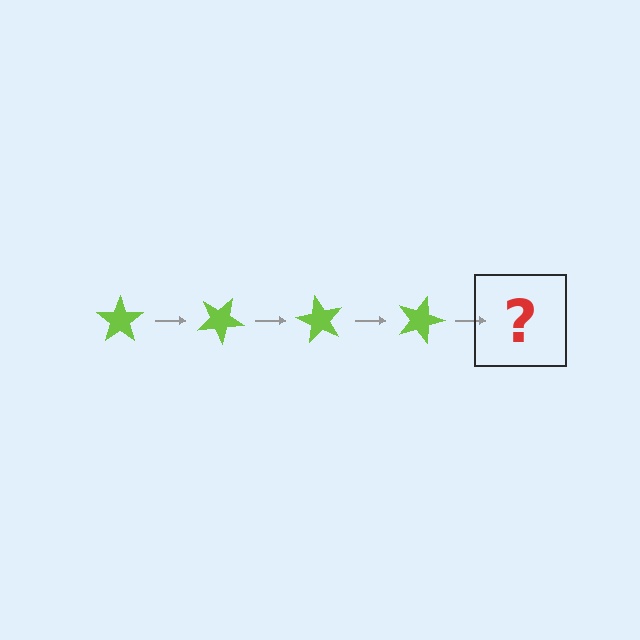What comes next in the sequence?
The next element should be a lime star rotated 120 degrees.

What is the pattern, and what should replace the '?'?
The pattern is that the star rotates 30 degrees each step. The '?' should be a lime star rotated 120 degrees.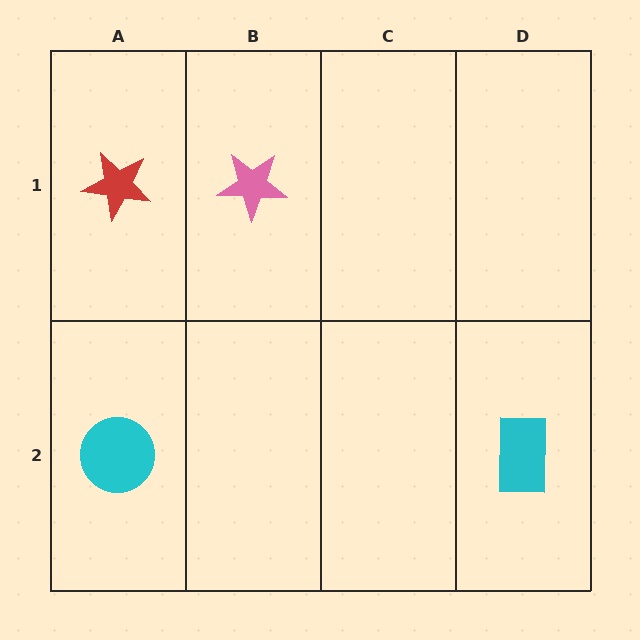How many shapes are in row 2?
2 shapes.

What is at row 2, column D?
A cyan rectangle.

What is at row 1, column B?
A pink star.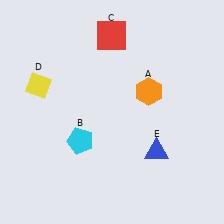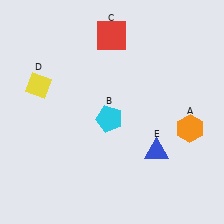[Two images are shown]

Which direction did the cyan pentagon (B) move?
The cyan pentagon (B) moved right.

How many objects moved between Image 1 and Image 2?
2 objects moved between the two images.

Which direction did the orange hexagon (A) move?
The orange hexagon (A) moved right.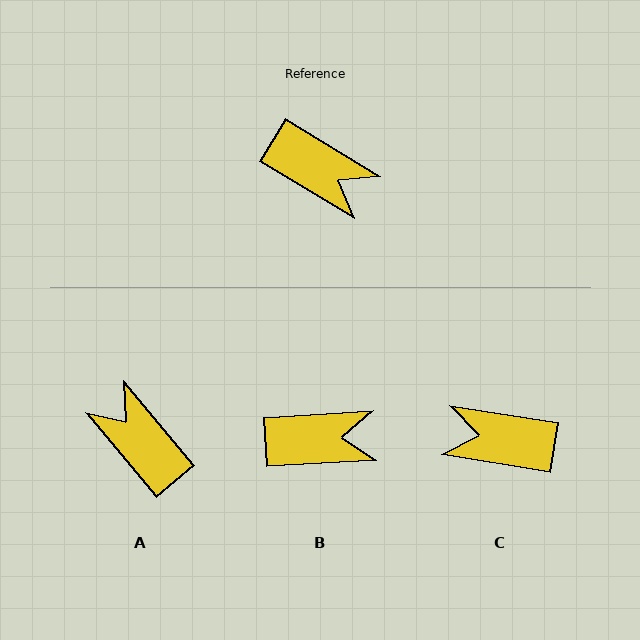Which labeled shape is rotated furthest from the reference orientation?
A, about 161 degrees away.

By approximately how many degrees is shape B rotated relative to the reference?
Approximately 35 degrees counter-clockwise.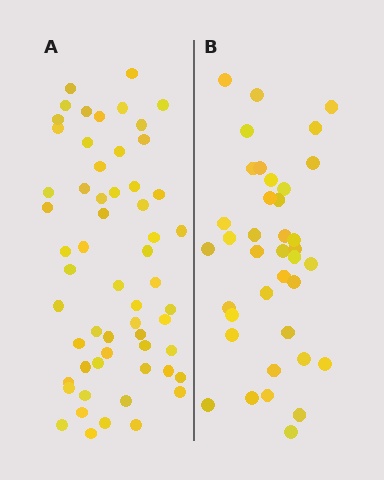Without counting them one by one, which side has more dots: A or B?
Region A (the left region) has more dots.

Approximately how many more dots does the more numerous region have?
Region A has approximately 20 more dots than region B.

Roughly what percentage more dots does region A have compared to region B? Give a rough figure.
About 55% more.